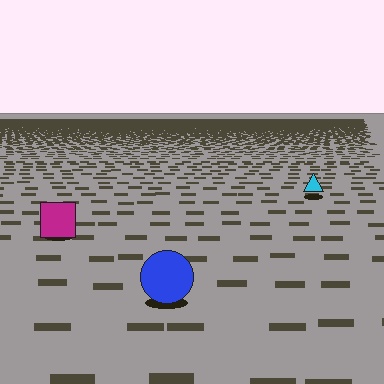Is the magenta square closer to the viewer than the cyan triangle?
Yes. The magenta square is closer — you can tell from the texture gradient: the ground texture is coarser near it.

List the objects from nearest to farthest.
From nearest to farthest: the blue circle, the magenta square, the cyan triangle.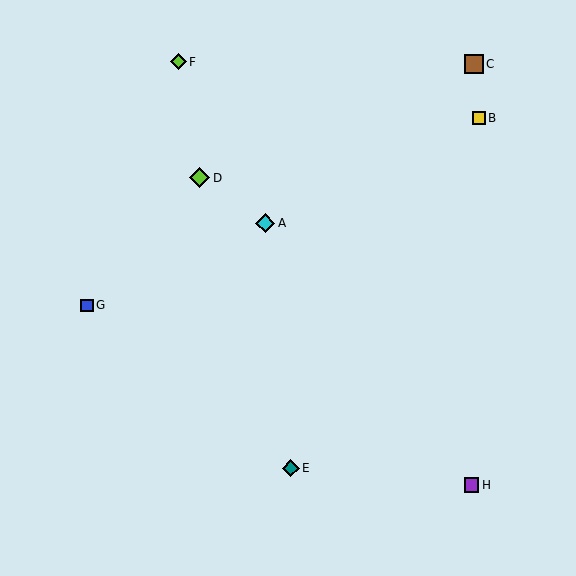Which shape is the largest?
The lime diamond (labeled D) is the largest.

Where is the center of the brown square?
The center of the brown square is at (474, 64).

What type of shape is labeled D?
Shape D is a lime diamond.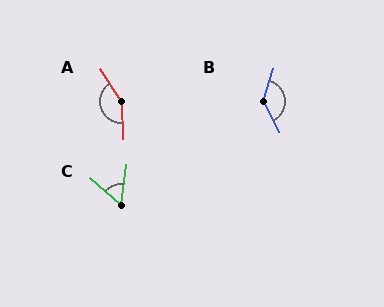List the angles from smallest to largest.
C (56°), B (135°), A (149°).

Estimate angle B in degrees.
Approximately 135 degrees.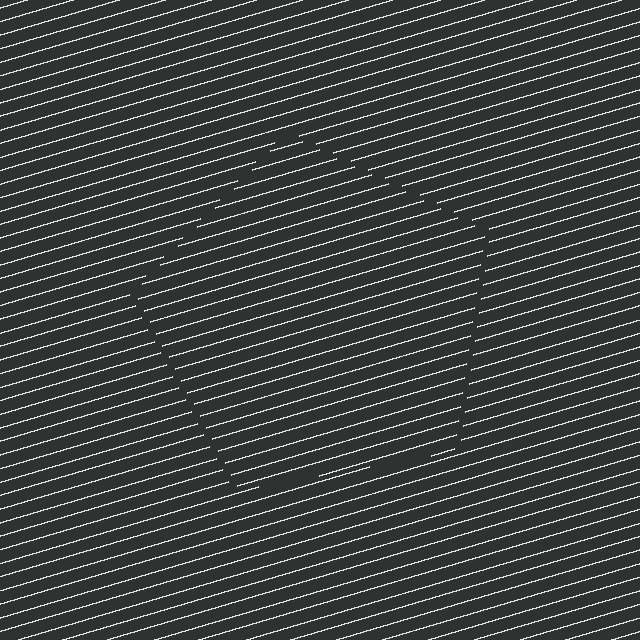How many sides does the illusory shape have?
5 sides — the line-ends trace a pentagon.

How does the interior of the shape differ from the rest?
The interior of the shape contains the same grating, shifted by half a period — the contour is defined by the phase discontinuity where line-ends from the inner and outer gratings abut.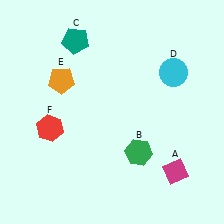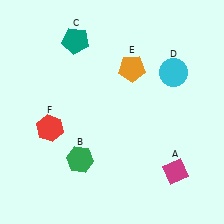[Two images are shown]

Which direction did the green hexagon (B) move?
The green hexagon (B) moved left.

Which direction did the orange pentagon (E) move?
The orange pentagon (E) moved right.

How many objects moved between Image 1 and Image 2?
2 objects moved between the two images.